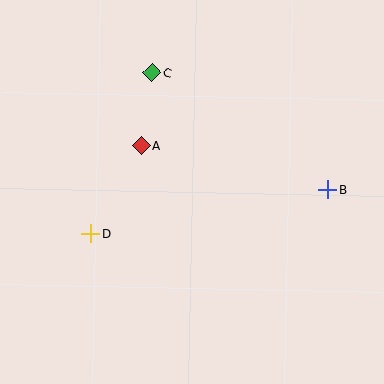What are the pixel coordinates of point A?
Point A is at (141, 146).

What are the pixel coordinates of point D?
Point D is at (91, 234).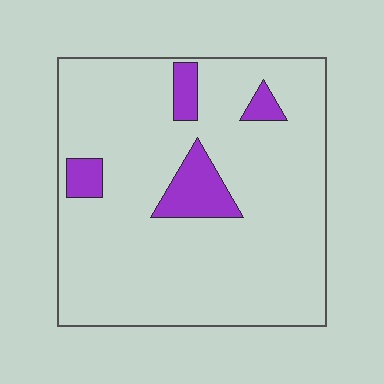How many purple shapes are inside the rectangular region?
4.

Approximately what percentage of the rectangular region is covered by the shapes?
Approximately 10%.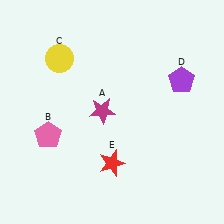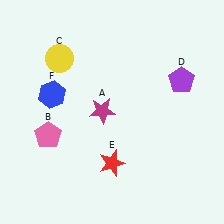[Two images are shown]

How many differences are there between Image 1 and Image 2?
There is 1 difference between the two images.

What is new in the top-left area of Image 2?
A blue hexagon (F) was added in the top-left area of Image 2.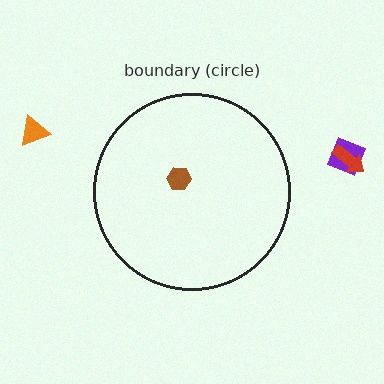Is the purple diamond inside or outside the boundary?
Outside.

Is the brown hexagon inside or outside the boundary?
Inside.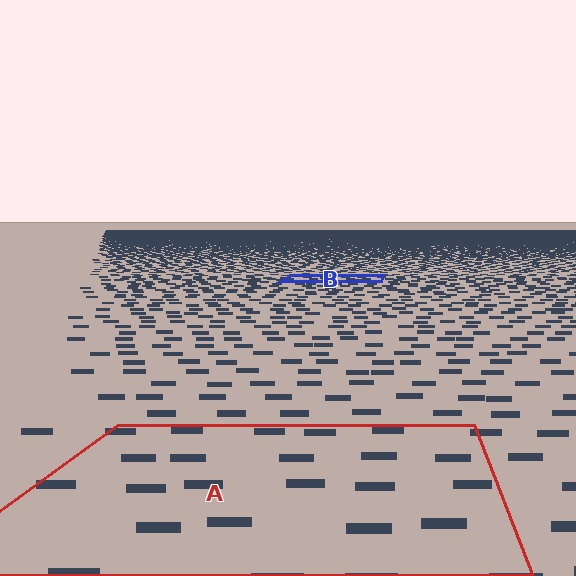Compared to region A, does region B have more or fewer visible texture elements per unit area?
Region B has more texture elements per unit area — they are packed more densely because it is farther away.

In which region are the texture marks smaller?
The texture marks are smaller in region B, because it is farther away.